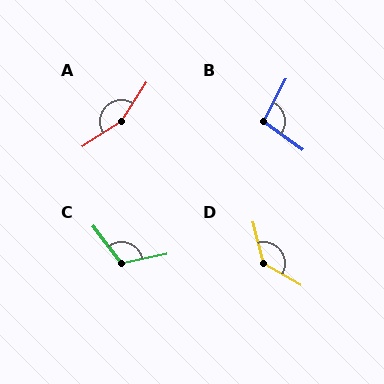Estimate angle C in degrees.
Approximately 115 degrees.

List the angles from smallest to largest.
B (98°), C (115°), D (134°), A (155°).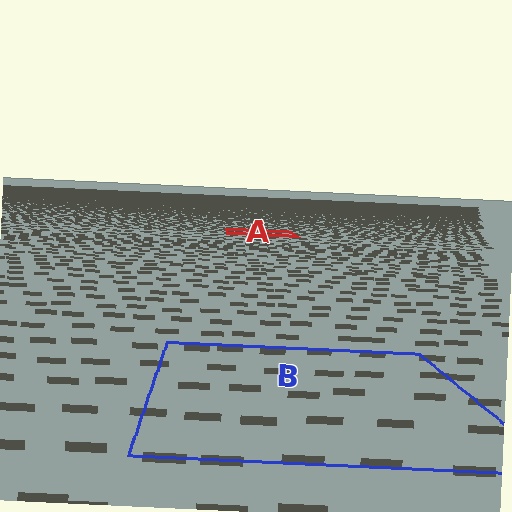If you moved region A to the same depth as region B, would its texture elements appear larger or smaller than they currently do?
They would appear larger. At a closer depth, the same texture elements are projected at a bigger on-screen size.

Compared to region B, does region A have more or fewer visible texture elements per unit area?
Region A has more texture elements per unit area — they are packed more densely because it is farther away.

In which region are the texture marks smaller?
The texture marks are smaller in region A, because it is farther away.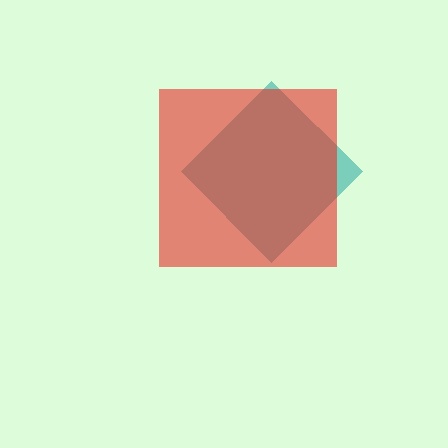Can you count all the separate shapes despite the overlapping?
Yes, there are 2 separate shapes.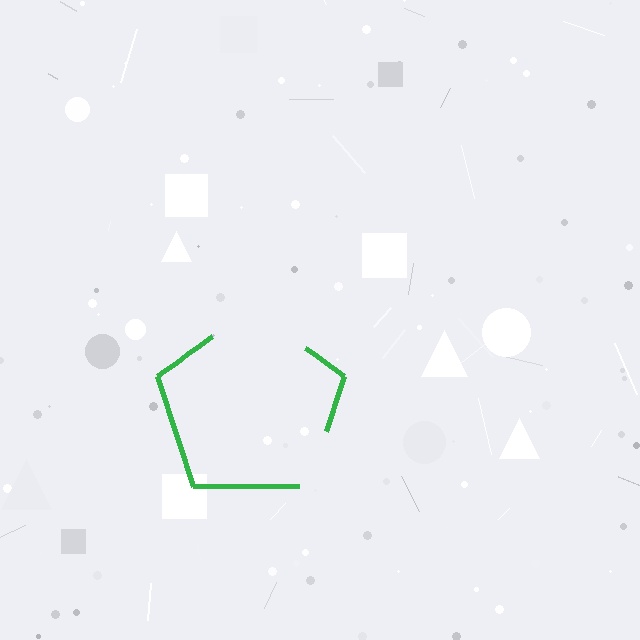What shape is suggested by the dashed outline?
The dashed outline suggests a pentagon.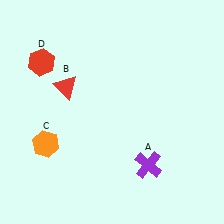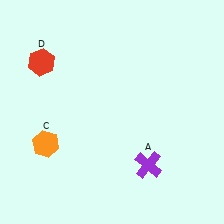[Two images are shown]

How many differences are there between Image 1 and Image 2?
There is 1 difference between the two images.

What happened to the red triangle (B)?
The red triangle (B) was removed in Image 2. It was in the top-left area of Image 1.